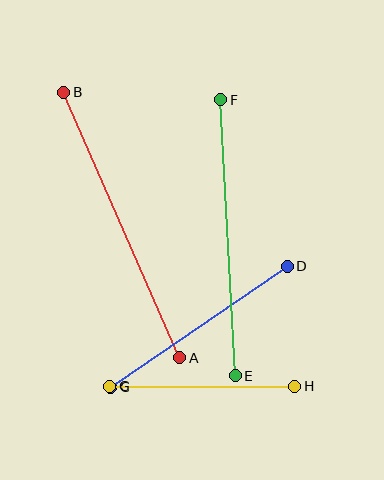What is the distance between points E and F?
The distance is approximately 276 pixels.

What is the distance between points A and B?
The distance is approximately 290 pixels.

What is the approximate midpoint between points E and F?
The midpoint is at approximately (228, 238) pixels.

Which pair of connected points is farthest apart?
Points A and B are farthest apart.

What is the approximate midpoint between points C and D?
The midpoint is at approximately (199, 327) pixels.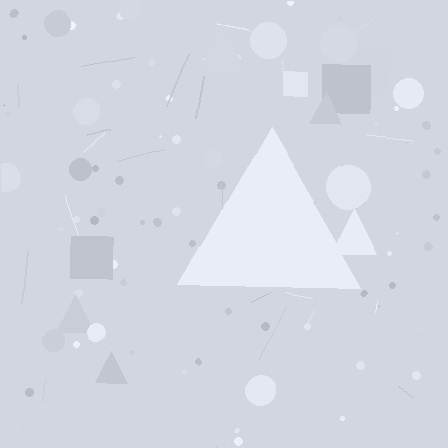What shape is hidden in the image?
A triangle is hidden in the image.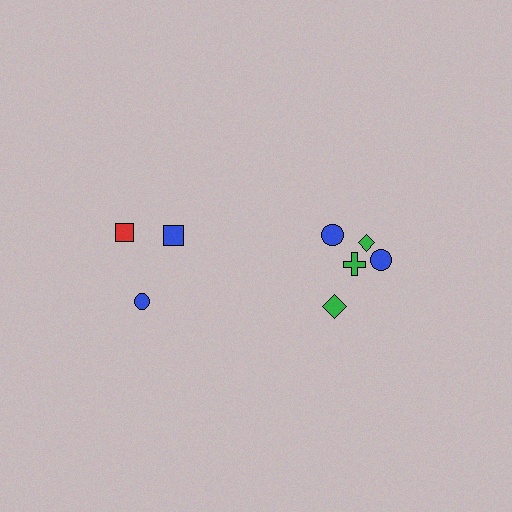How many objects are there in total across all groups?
There are 8 objects.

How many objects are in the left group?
There are 3 objects.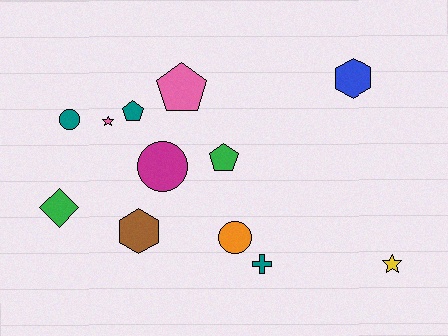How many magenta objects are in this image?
There is 1 magenta object.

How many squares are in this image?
There are no squares.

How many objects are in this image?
There are 12 objects.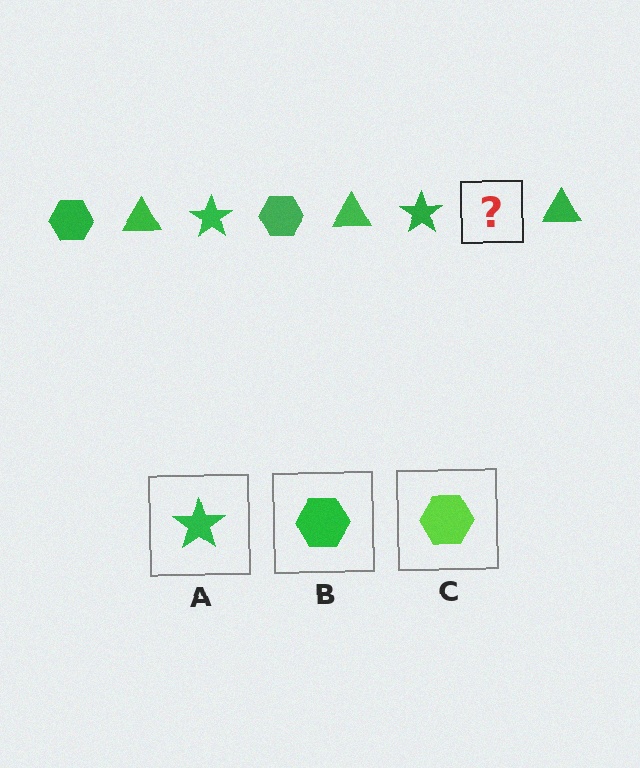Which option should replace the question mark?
Option B.